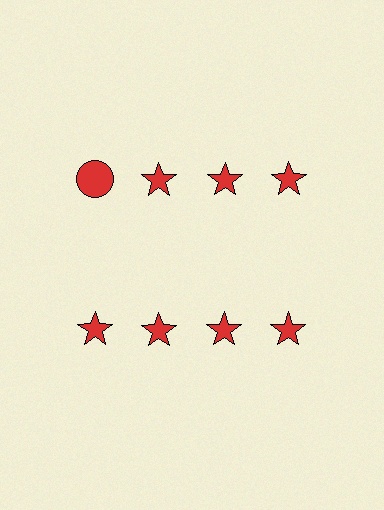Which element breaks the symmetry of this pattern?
The red circle in the top row, leftmost column breaks the symmetry. All other shapes are red stars.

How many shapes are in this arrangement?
There are 8 shapes arranged in a grid pattern.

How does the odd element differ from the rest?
It has a different shape: circle instead of star.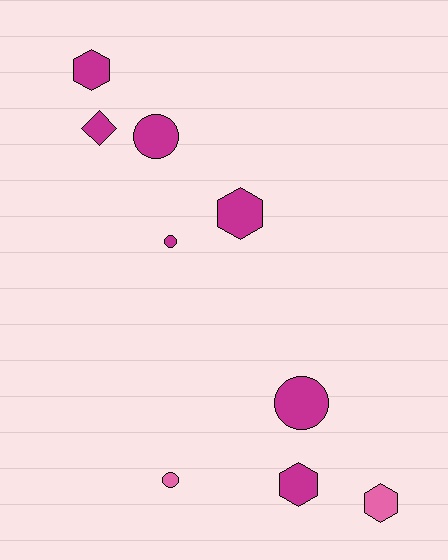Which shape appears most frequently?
Hexagon, with 4 objects.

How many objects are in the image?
There are 9 objects.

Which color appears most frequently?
Magenta, with 7 objects.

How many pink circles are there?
There is 1 pink circle.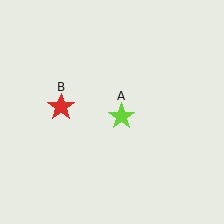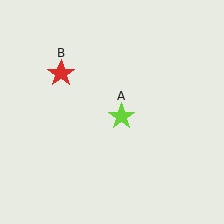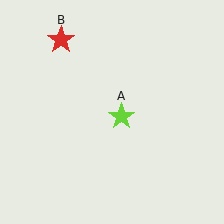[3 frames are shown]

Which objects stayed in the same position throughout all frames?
Lime star (object A) remained stationary.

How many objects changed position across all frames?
1 object changed position: red star (object B).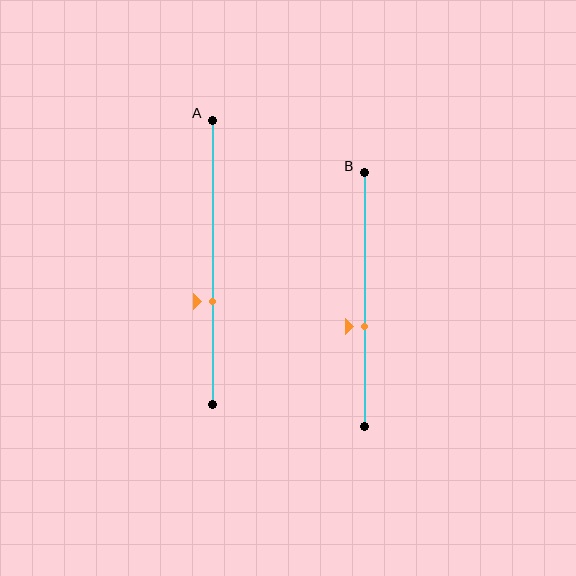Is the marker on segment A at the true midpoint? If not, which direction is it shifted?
No, the marker on segment A is shifted downward by about 14% of the segment length.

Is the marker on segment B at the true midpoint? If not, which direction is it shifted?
No, the marker on segment B is shifted downward by about 10% of the segment length.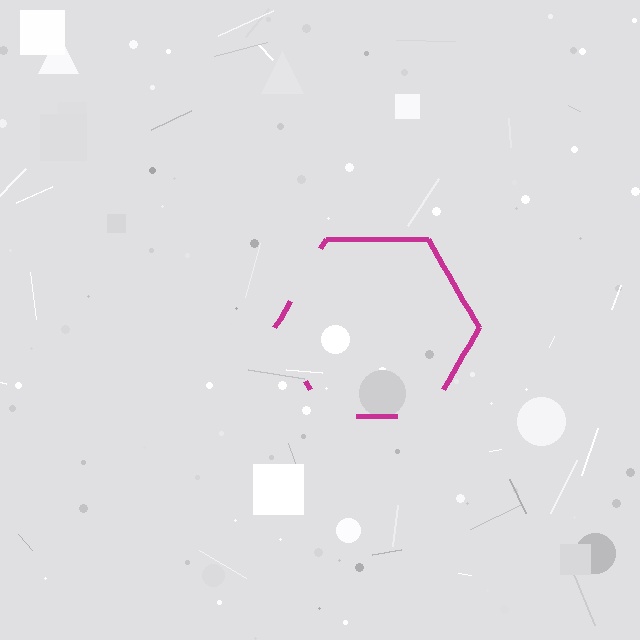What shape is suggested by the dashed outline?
The dashed outline suggests a hexagon.